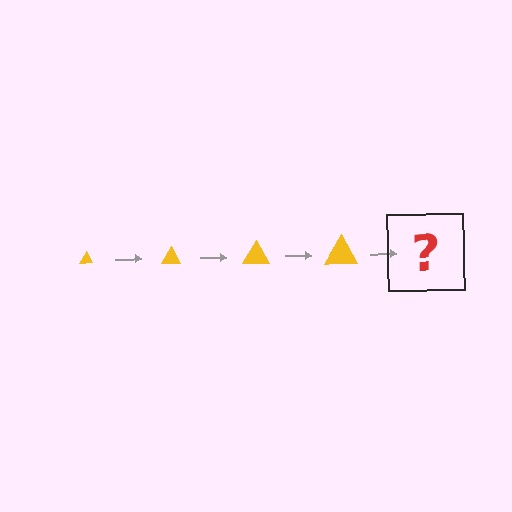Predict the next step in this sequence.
The next step is a yellow triangle, larger than the previous one.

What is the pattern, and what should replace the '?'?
The pattern is that the triangle gets progressively larger each step. The '?' should be a yellow triangle, larger than the previous one.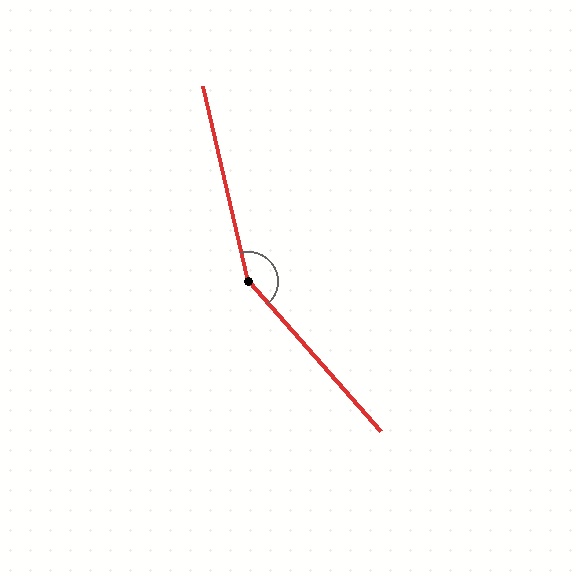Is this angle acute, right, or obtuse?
It is obtuse.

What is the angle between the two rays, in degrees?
Approximately 152 degrees.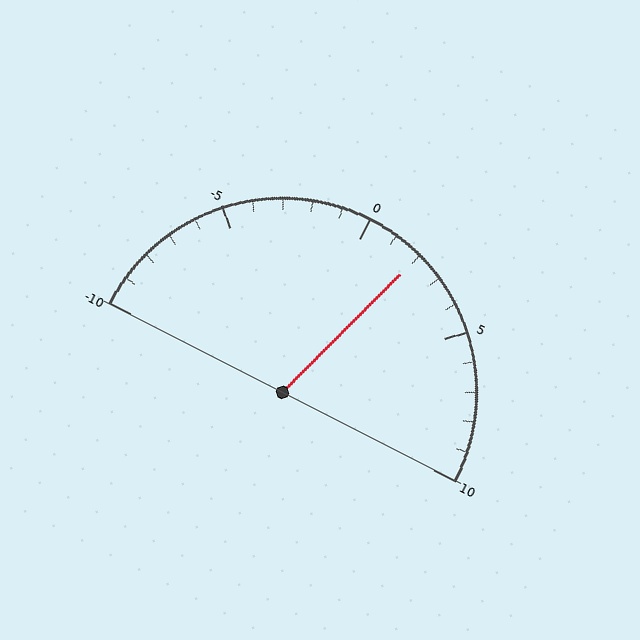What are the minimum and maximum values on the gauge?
The gauge ranges from -10 to 10.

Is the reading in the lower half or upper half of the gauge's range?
The reading is in the upper half of the range (-10 to 10).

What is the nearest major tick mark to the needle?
The nearest major tick mark is 0.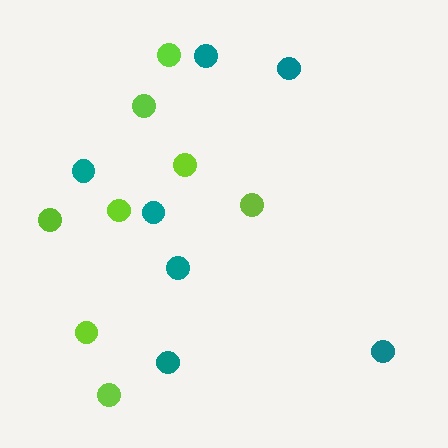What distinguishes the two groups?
There are 2 groups: one group of teal circles (7) and one group of lime circles (8).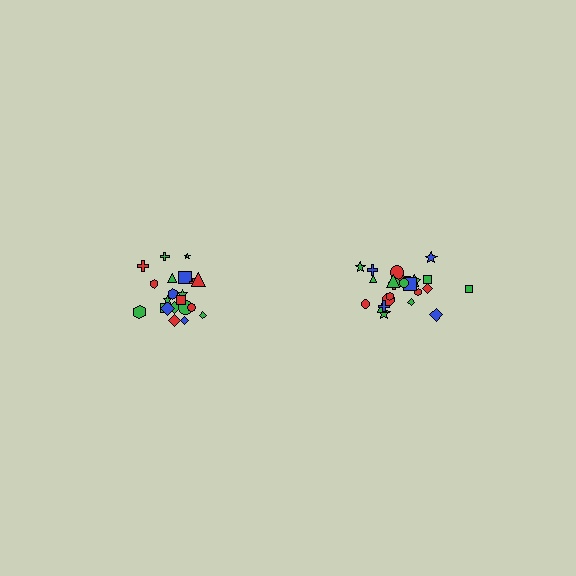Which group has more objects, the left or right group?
The right group.